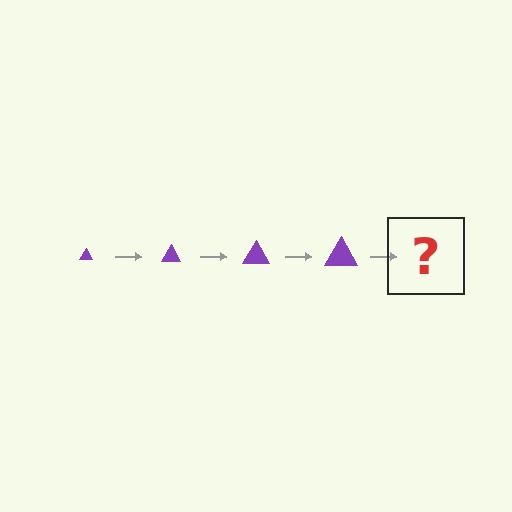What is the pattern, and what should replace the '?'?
The pattern is that the triangle gets progressively larger each step. The '?' should be a purple triangle, larger than the previous one.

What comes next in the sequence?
The next element should be a purple triangle, larger than the previous one.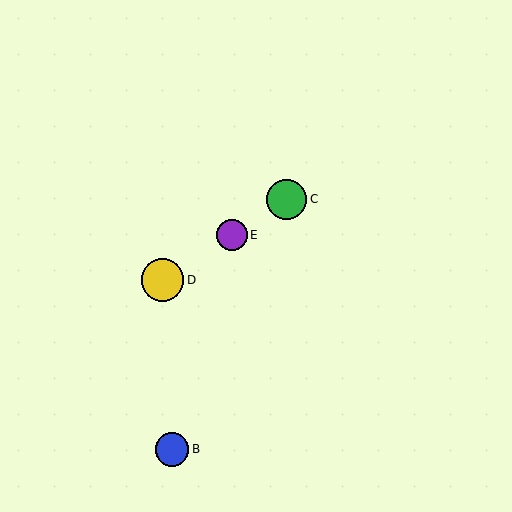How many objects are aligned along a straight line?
4 objects (A, C, D, E) are aligned along a straight line.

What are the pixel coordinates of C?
Object C is at (287, 199).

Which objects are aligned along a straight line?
Objects A, C, D, E are aligned along a straight line.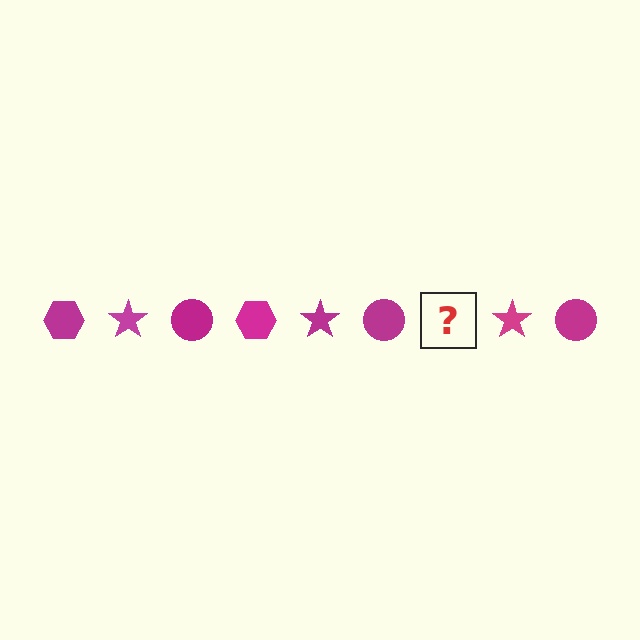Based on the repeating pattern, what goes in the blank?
The blank should be a magenta hexagon.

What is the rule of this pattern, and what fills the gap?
The rule is that the pattern cycles through hexagon, star, circle shapes in magenta. The gap should be filled with a magenta hexagon.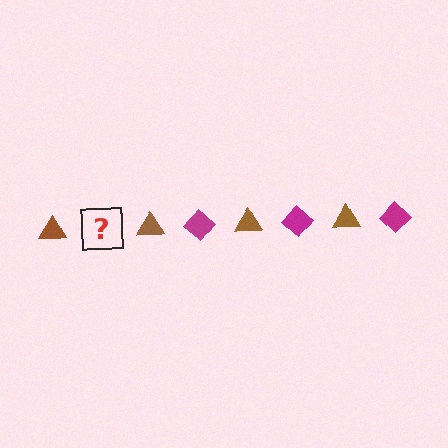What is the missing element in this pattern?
The missing element is a magenta diamond.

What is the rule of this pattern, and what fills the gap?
The rule is that the pattern alternates between brown triangle and magenta diamond. The gap should be filled with a magenta diamond.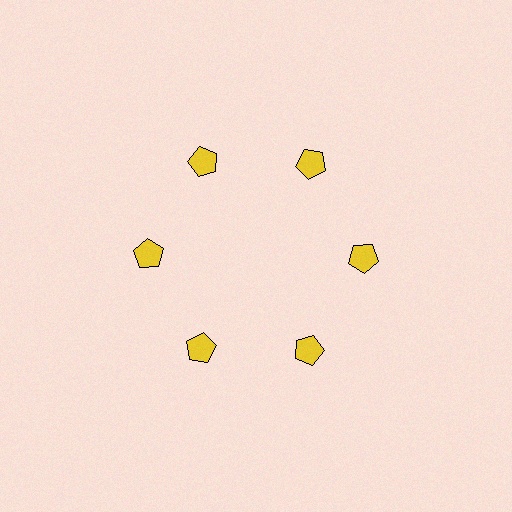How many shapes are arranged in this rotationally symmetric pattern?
There are 6 shapes, arranged in 6 groups of 1.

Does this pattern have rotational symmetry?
Yes, this pattern has 6-fold rotational symmetry. It looks the same after rotating 60 degrees around the center.